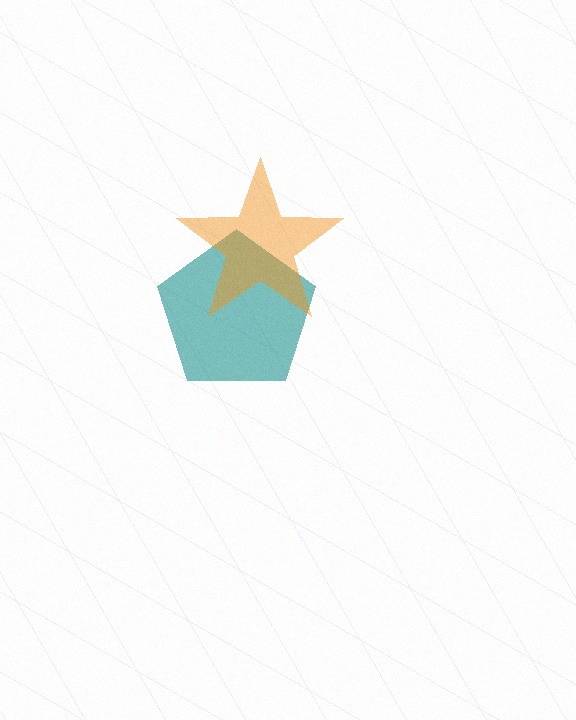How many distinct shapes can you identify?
There are 2 distinct shapes: a teal pentagon, an orange star.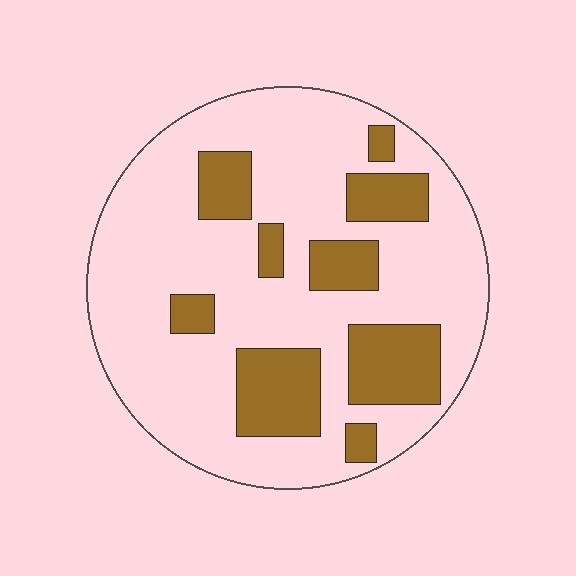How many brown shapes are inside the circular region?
9.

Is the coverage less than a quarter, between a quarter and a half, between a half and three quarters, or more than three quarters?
Less than a quarter.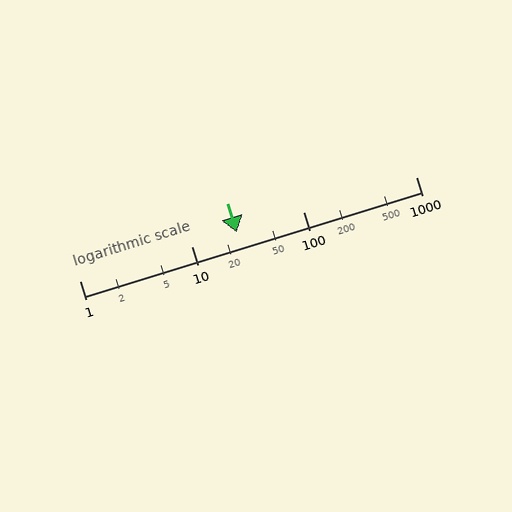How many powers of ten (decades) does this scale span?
The scale spans 3 decades, from 1 to 1000.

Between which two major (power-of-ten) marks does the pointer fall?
The pointer is between 10 and 100.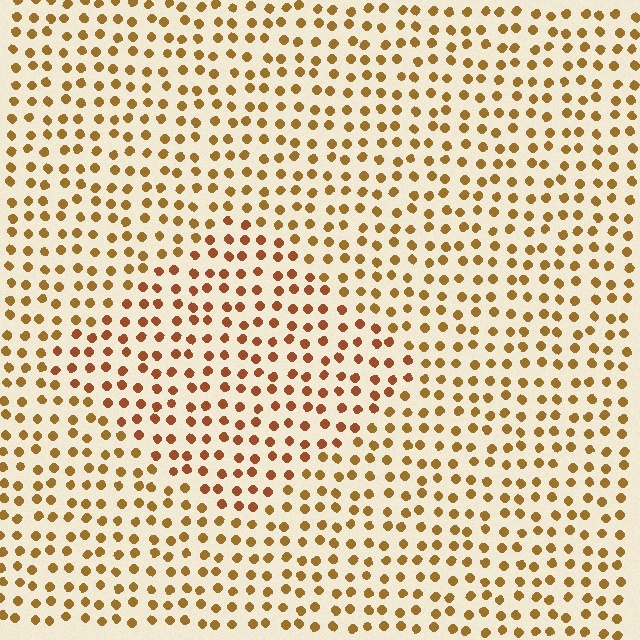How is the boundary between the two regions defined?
The boundary is defined purely by a slight shift in hue (about 20 degrees). Spacing, size, and orientation are identical on both sides.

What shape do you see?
I see a diamond.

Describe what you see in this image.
The image is filled with small brown elements in a uniform arrangement. A diamond-shaped region is visible where the elements are tinted to a slightly different hue, forming a subtle color boundary.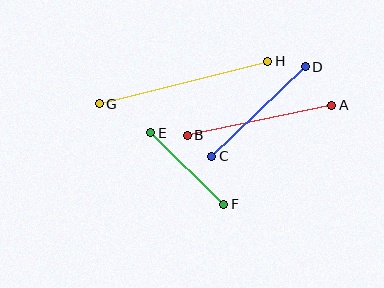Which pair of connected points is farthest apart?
Points G and H are farthest apart.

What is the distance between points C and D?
The distance is approximately 129 pixels.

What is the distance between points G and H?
The distance is approximately 174 pixels.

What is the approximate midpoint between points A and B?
The midpoint is at approximately (260, 120) pixels.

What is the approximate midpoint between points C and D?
The midpoint is at approximately (259, 112) pixels.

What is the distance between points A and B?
The distance is approximately 147 pixels.